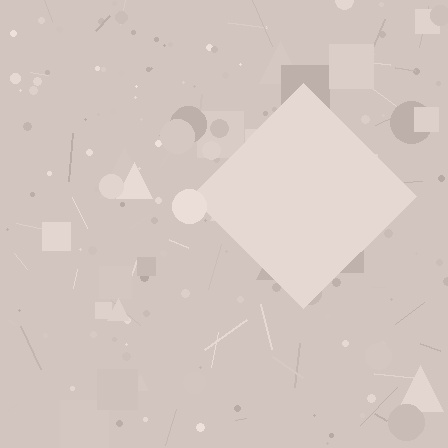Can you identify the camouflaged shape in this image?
The camouflaged shape is a diamond.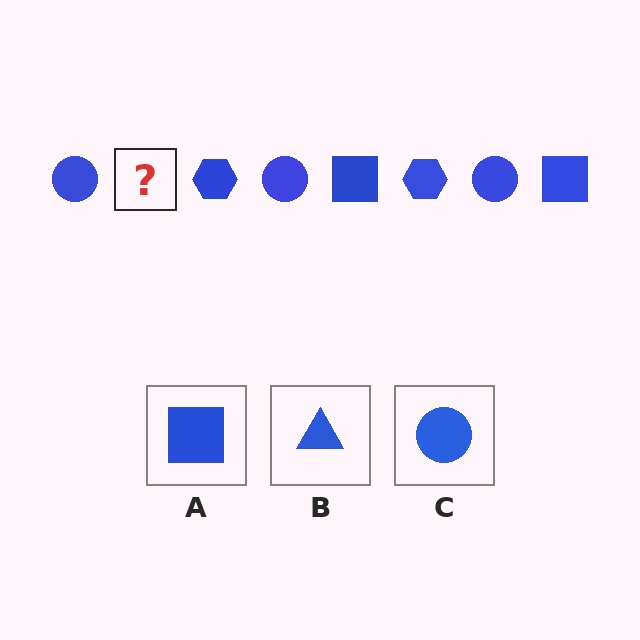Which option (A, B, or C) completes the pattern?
A.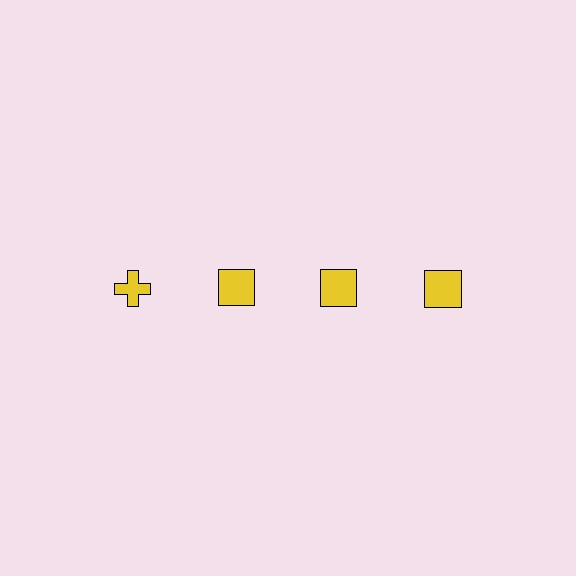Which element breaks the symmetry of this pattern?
The yellow cross in the top row, leftmost column breaks the symmetry. All other shapes are yellow squares.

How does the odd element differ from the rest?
It has a different shape: cross instead of square.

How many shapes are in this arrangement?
There are 4 shapes arranged in a grid pattern.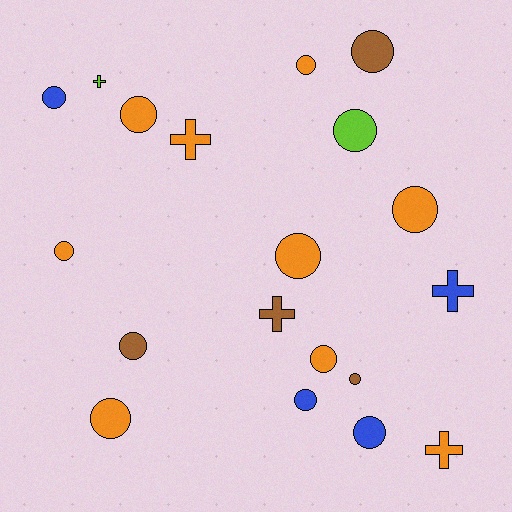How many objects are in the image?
There are 19 objects.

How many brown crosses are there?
There is 1 brown cross.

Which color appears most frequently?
Orange, with 9 objects.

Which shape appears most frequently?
Circle, with 14 objects.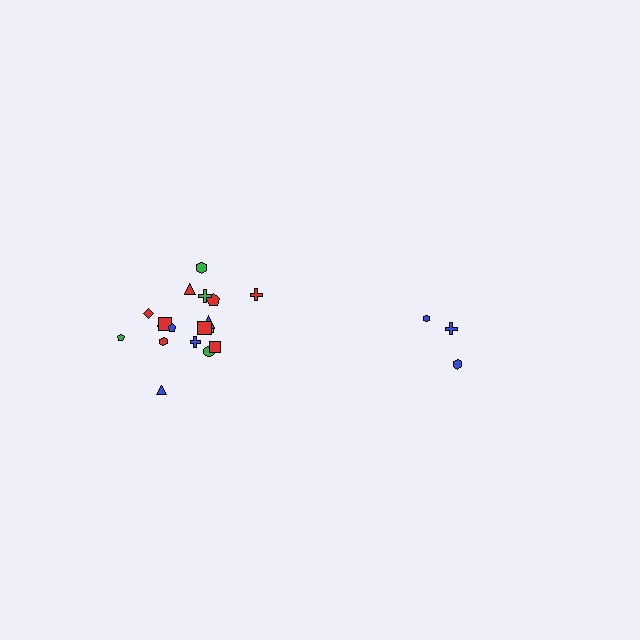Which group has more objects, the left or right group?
The left group.